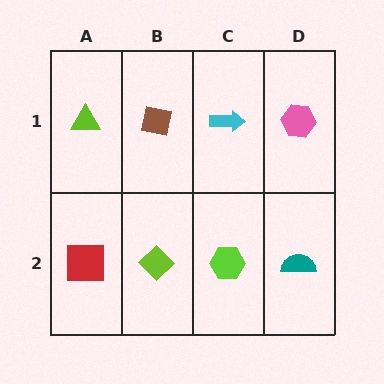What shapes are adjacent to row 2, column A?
A lime triangle (row 1, column A), a lime diamond (row 2, column B).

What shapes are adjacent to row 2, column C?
A cyan arrow (row 1, column C), a lime diamond (row 2, column B), a teal semicircle (row 2, column D).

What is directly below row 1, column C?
A lime hexagon.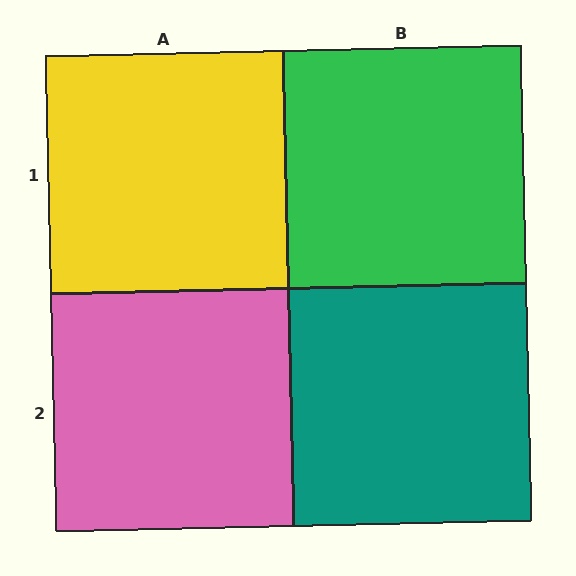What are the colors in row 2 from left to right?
Pink, teal.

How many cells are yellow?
1 cell is yellow.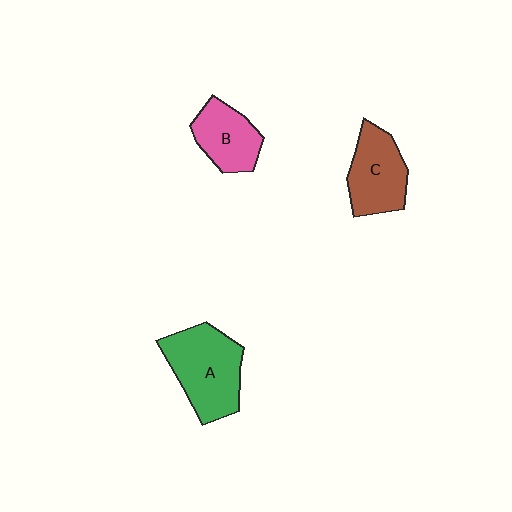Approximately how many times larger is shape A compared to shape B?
Approximately 1.5 times.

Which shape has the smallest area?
Shape B (pink).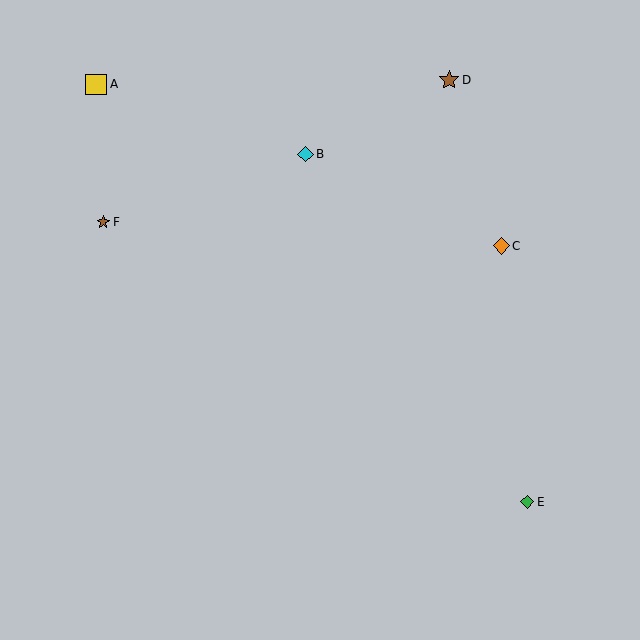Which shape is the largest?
The yellow square (labeled A) is the largest.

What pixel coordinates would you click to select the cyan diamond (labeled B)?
Click at (306, 154) to select the cyan diamond B.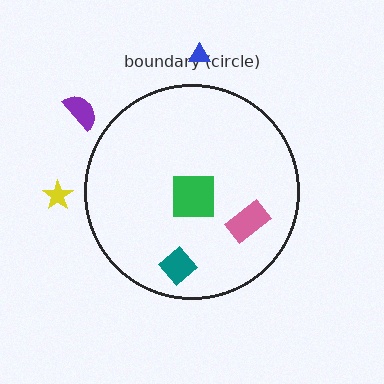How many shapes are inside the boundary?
3 inside, 3 outside.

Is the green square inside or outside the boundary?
Inside.